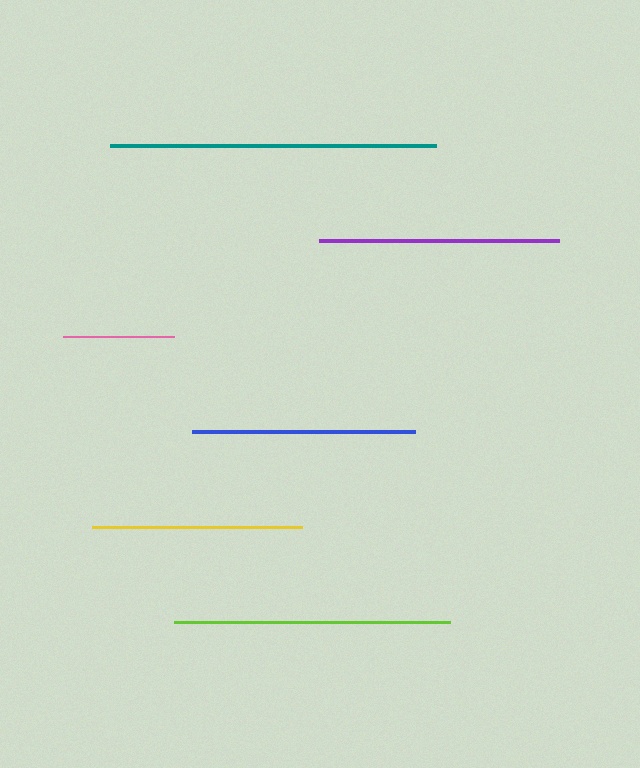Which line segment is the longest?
The teal line is the longest at approximately 326 pixels.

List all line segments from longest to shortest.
From longest to shortest: teal, lime, purple, blue, yellow, pink.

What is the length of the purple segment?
The purple segment is approximately 239 pixels long.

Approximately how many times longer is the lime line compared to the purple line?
The lime line is approximately 1.2 times the length of the purple line.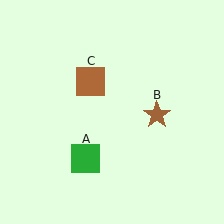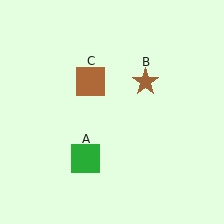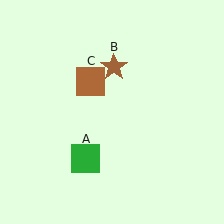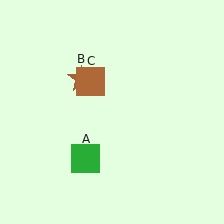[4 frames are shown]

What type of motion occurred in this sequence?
The brown star (object B) rotated counterclockwise around the center of the scene.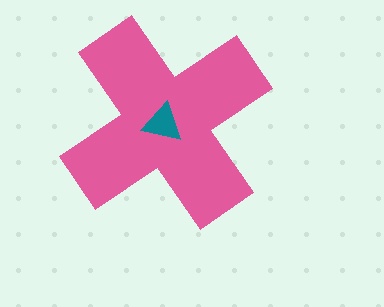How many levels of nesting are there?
2.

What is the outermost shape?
The pink cross.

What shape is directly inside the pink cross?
The teal triangle.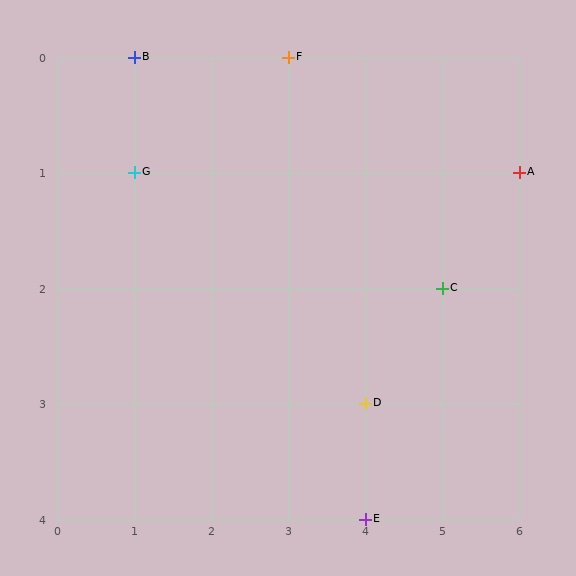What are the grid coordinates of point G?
Point G is at grid coordinates (1, 1).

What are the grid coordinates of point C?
Point C is at grid coordinates (5, 2).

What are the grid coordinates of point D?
Point D is at grid coordinates (4, 3).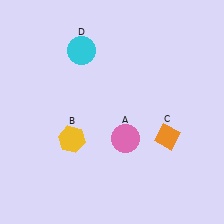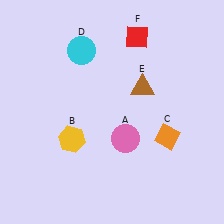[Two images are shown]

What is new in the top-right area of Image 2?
A red diamond (F) was added in the top-right area of Image 2.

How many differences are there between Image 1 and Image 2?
There are 2 differences between the two images.